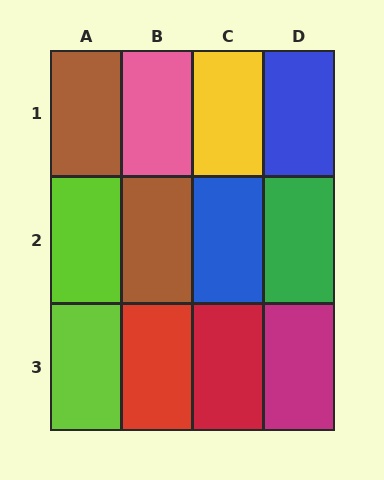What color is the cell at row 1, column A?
Brown.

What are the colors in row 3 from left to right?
Lime, red, red, magenta.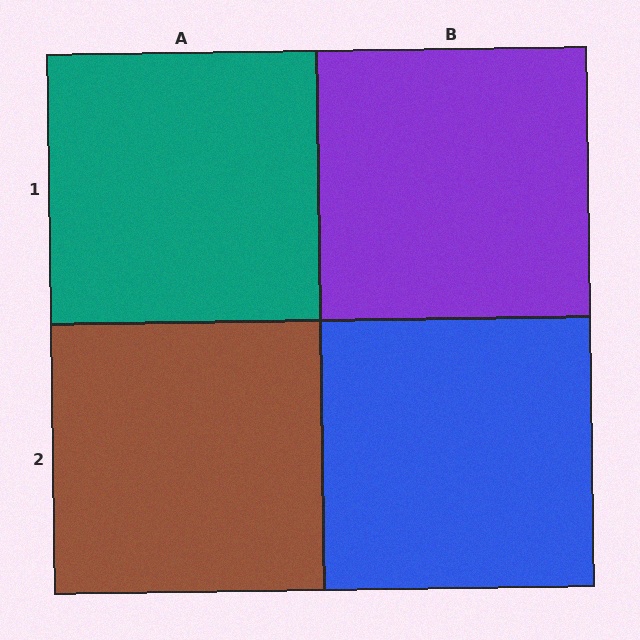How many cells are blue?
1 cell is blue.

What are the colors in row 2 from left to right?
Brown, blue.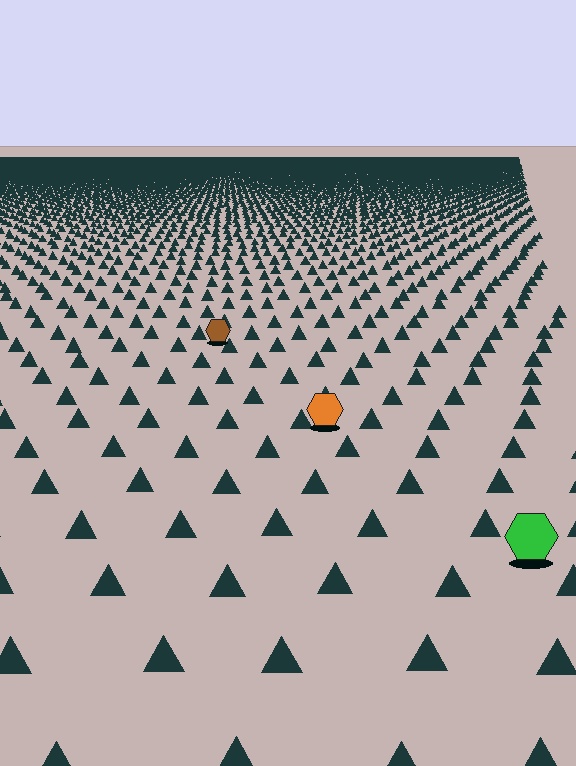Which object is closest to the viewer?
The green hexagon is closest. The texture marks near it are larger and more spread out.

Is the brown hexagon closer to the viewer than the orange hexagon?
No. The orange hexagon is closer — you can tell from the texture gradient: the ground texture is coarser near it.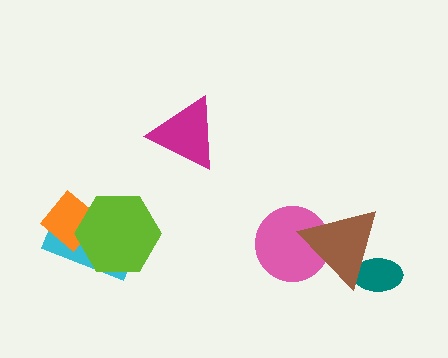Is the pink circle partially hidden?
Yes, it is partially covered by another shape.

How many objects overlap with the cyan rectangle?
2 objects overlap with the cyan rectangle.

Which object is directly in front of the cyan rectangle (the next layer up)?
The orange diamond is directly in front of the cyan rectangle.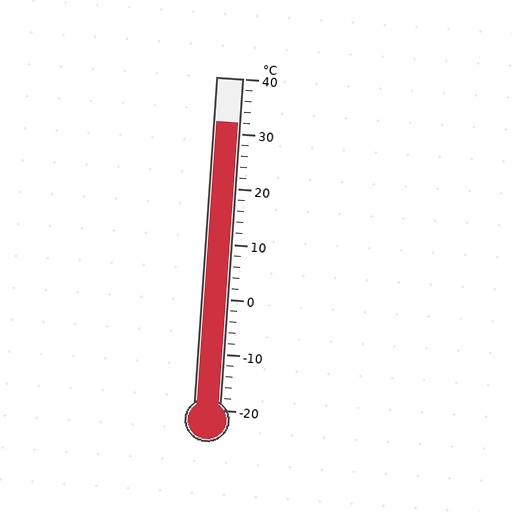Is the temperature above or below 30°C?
The temperature is above 30°C.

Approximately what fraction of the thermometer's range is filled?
The thermometer is filled to approximately 85% of its range.